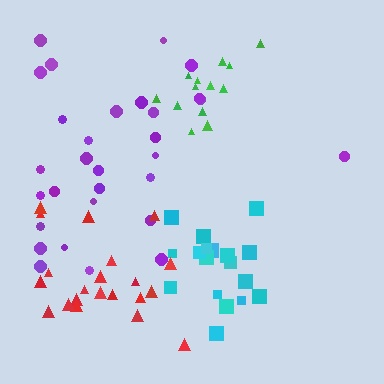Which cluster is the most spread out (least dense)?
Red.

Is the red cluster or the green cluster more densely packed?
Green.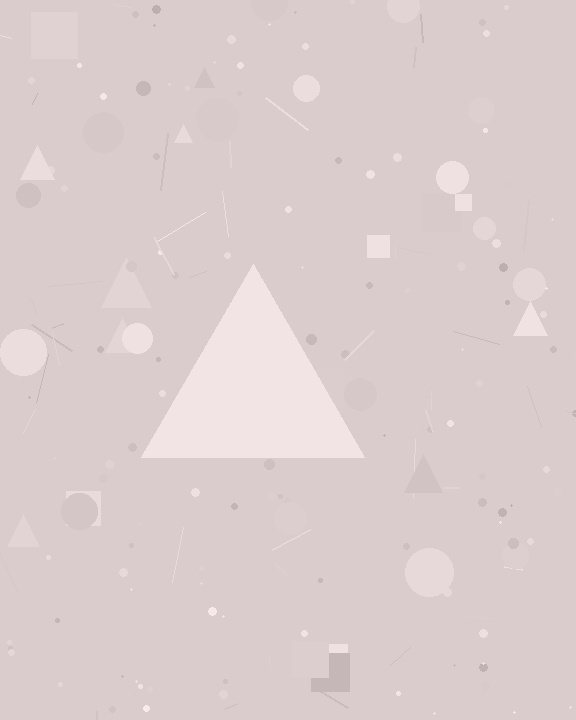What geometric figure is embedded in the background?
A triangle is embedded in the background.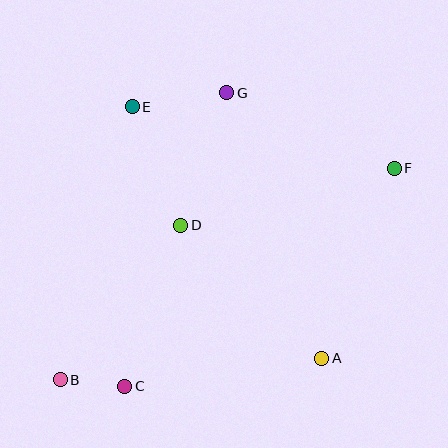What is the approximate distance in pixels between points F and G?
The distance between F and G is approximately 184 pixels.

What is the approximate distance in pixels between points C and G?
The distance between C and G is approximately 311 pixels.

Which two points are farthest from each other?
Points B and F are farthest from each other.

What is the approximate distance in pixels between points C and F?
The distance between C and F is approximately 347 pixels.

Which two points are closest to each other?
Points B and C are closest to each other.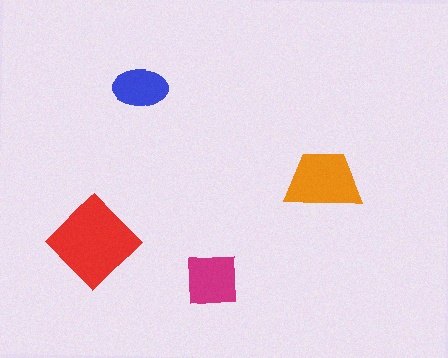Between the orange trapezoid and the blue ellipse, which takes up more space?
The orange trapezoid.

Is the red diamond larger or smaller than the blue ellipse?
Larger.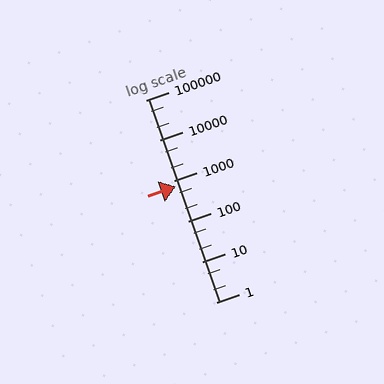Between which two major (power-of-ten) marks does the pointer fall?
The pointer is between 100 and 1000.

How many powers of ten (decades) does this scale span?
The scale spans 5 decades, from 1 to 100000.